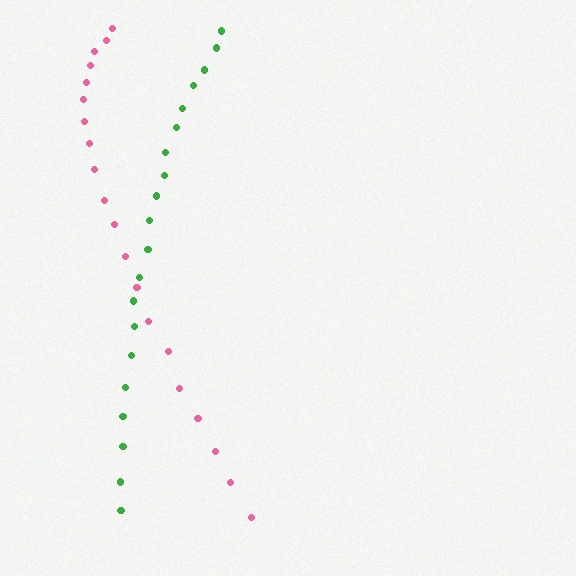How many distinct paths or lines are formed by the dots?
There are 2 distinct paths.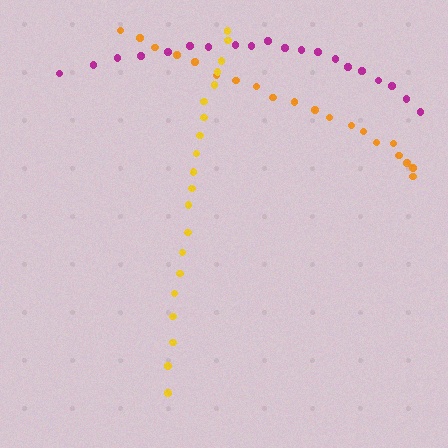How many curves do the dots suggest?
There are 3 distinct paths.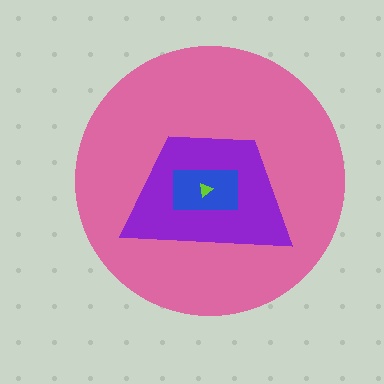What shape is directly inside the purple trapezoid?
The blue rectangle.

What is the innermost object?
The lime triangle.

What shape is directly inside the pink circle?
The purple trapezoid.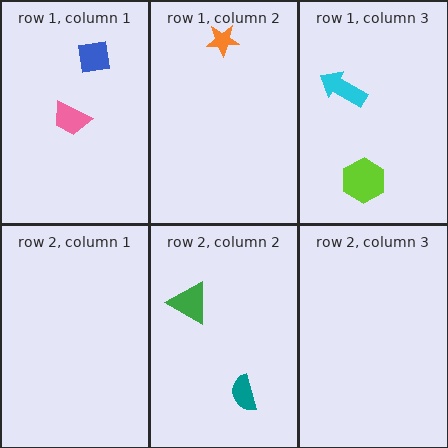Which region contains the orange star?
The row 1, column 2 region.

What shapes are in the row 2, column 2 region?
The teal semicircle, the green triangle.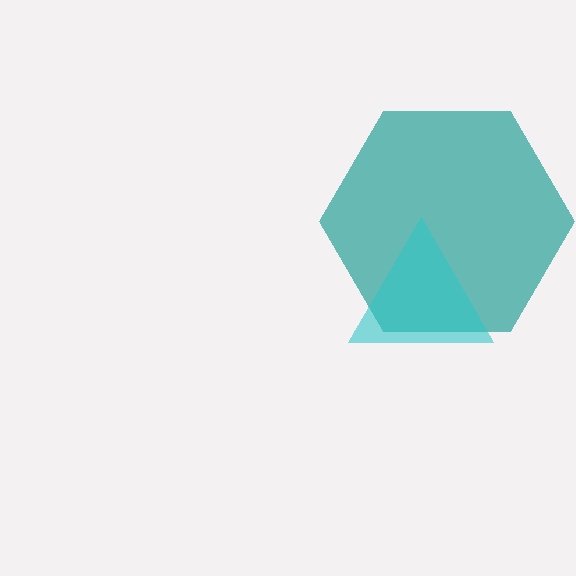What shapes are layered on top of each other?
The layered shapes are: a teal hexagon, a cyan triangle.